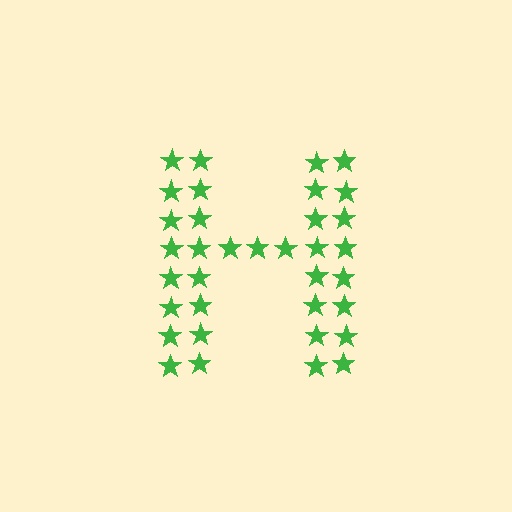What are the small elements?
The small elements are stars.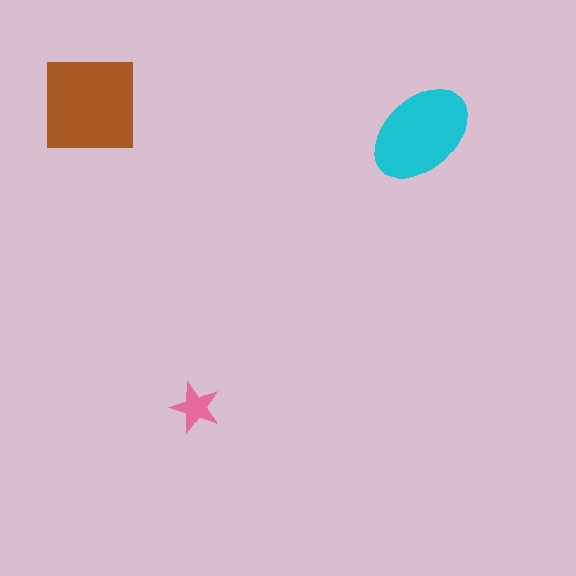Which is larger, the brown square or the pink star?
The brown square.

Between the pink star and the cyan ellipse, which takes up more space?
The cyan ellipse.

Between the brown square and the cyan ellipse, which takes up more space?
The brown square.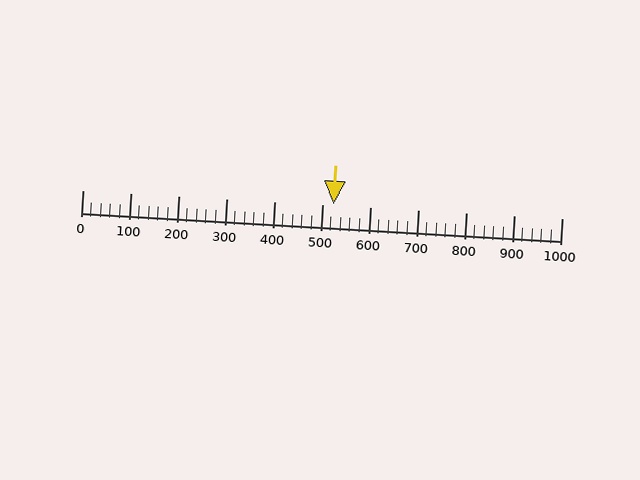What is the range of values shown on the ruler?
The ruler shows values from 0 to 1000.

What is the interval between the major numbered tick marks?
The major tick marks are spaced 100 units apart.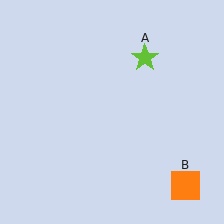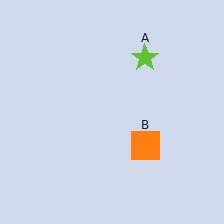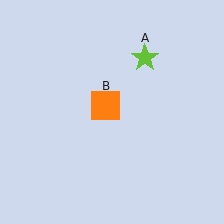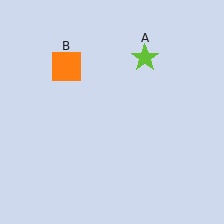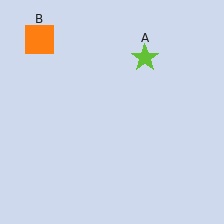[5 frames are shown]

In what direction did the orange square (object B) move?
The orange square (object B) moved up and to the left.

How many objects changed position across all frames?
1 object changed position: orange square (object B).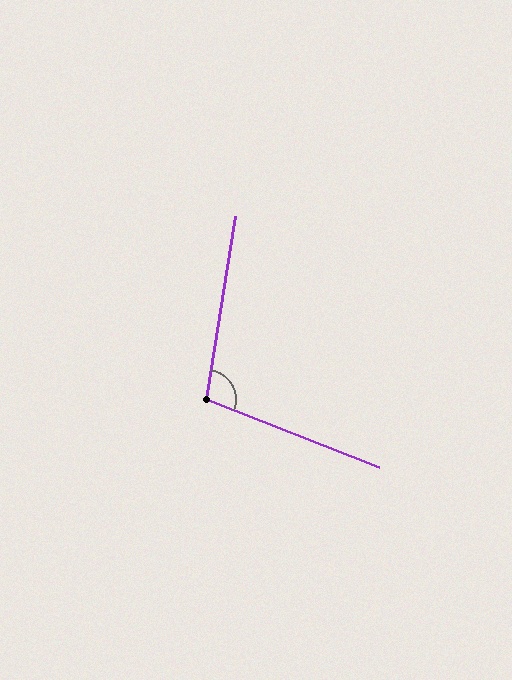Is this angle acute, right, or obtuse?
It is obtuse.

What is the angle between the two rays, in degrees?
Approximately 102 degrees.